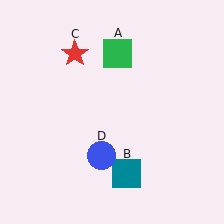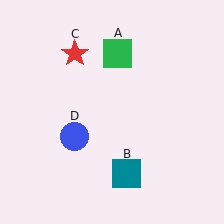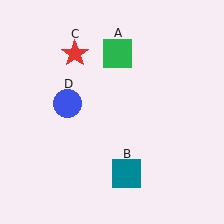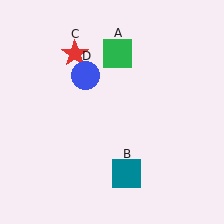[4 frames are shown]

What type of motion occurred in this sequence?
The blue circle (object D) rotated clockwise around the center of the scene.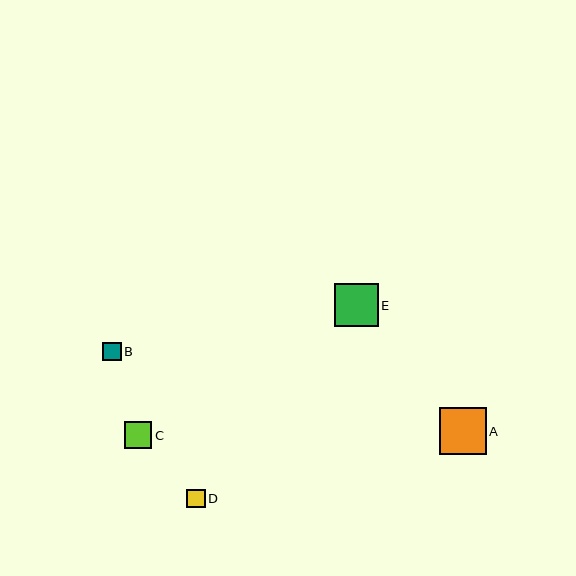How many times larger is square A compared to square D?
Square A is approximately 2.5 times the size of square D.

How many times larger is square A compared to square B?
Square A is approximately 2.5 times the size of square B.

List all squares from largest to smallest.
From largest to smallest: A, E, C, B, D.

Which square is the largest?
Square A is the largest with a size of approximately 46 pixels.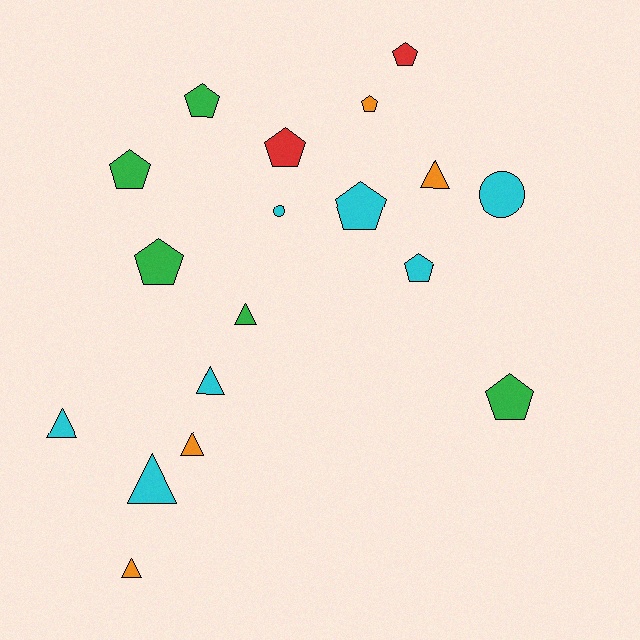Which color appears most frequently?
Cyan, with 7 objects.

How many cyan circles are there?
There are 2 cyan circles.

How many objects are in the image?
There are 18 objects.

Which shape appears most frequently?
Pentagon, with 9 objects.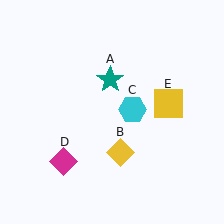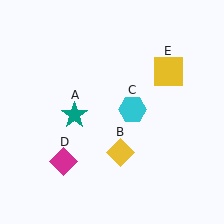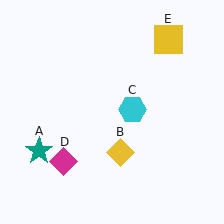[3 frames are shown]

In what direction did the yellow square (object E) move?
The yellow square (object E) moved up.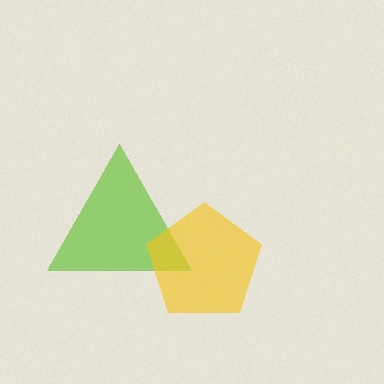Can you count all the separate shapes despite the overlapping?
Yes, there are 2 separate shapes.